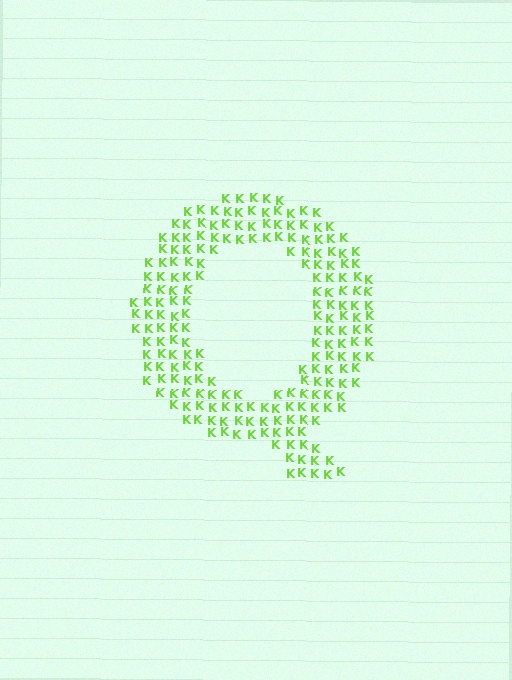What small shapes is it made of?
It is made of small letter K's.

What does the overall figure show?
The overall figure shows the letter Q.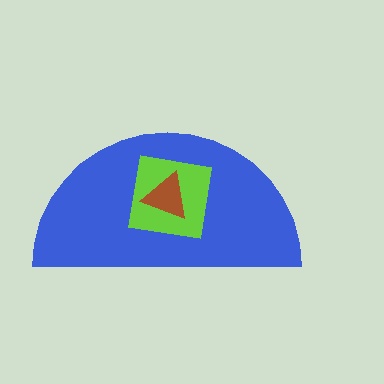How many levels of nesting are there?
3.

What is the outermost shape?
The blue semicircle.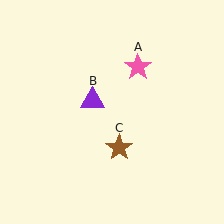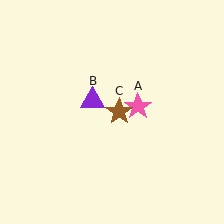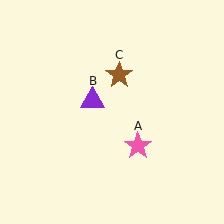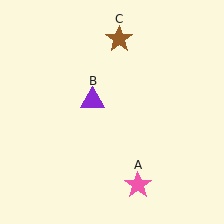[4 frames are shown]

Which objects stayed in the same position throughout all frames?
Purple triangle (object B) remained stationary.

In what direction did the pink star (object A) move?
The pink star (object A) moved down.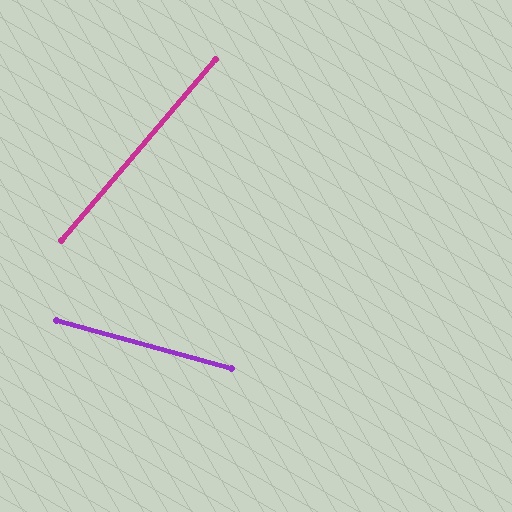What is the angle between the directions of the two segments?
Approximately 65 degrees.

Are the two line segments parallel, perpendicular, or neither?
Neither parallel nor perpendicular — they differ by about 65°.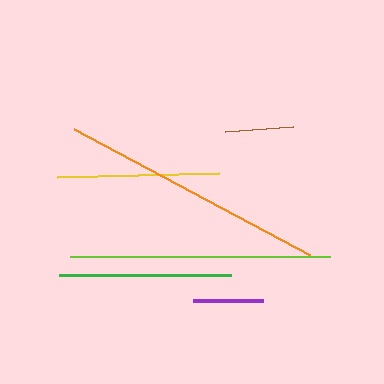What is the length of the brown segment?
The brown segment is approximately 67 pixels long.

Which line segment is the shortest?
The brown line is the shortest at approximately 67 pixels.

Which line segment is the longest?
The orange line is the longest at approximately 267 pixels.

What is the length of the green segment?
The green segment is approximately 173 pixels long.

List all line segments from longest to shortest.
From longest to shortest: orange, lime, green, yellow, purple, brown.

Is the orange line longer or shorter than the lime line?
The orange line is longer than the lime line.